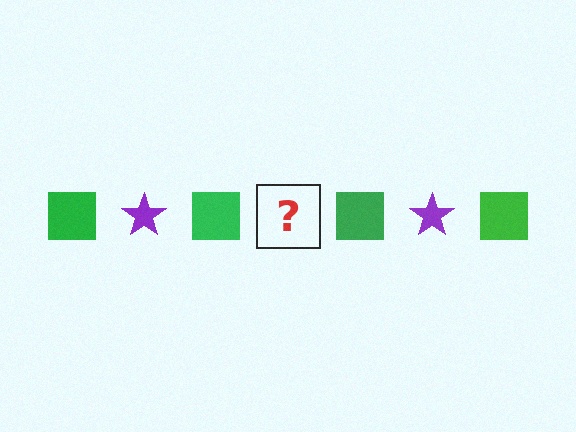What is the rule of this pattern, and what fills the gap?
The rule is that the pattern alternates between green square and purple star. The gap should be filled with a purple star.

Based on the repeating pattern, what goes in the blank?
The blank should be a purple star.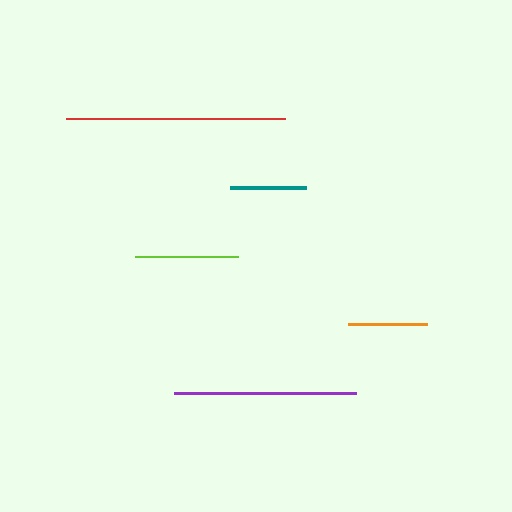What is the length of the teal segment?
The teal segment is approximately 76 pixels long.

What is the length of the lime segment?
The lime segment is approximately 104 pixels long.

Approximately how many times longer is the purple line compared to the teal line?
The purple line is approximately 2.4 times the length of the teal line.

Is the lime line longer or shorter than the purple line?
The purple line is longer than the lime line.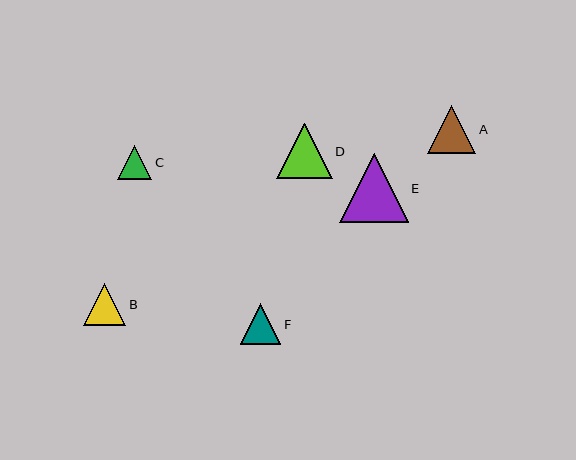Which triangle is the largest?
Triangle E is the largest with a size of approximately 69 pixels.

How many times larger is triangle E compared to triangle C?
Triangle E is approximately 2.0 times the size of triangle C.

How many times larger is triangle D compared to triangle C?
Triangle D is approximately 1.6 times the size of triangle C.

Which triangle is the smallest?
Triangle C is the smallest with a size of approximately 35 pixels.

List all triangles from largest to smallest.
From largest to smallest: E, D, A, B, F, C.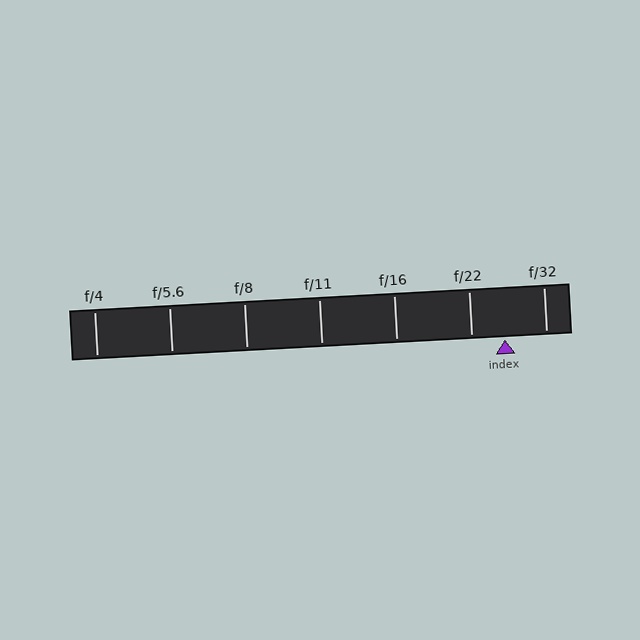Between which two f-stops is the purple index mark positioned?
The index mark is between f/22 and f/32.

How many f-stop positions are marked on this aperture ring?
There are 7 f-stop positions marked.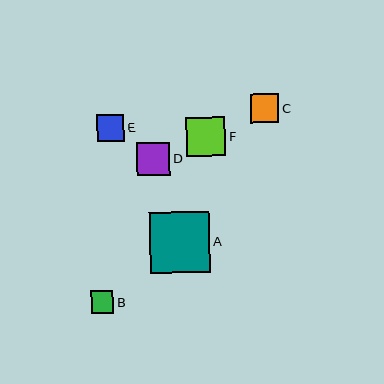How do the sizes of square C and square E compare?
Square C and square E are approximately the same size.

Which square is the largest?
Square A is the largest with a size of approximately 60 pixels.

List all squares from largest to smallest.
From largest to smallest: A, F, D, C, E, B.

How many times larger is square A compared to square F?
Square A is approximately 1.6 times the size of square F.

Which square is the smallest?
Square B is the smallest with a size of approximately 22 pixels.